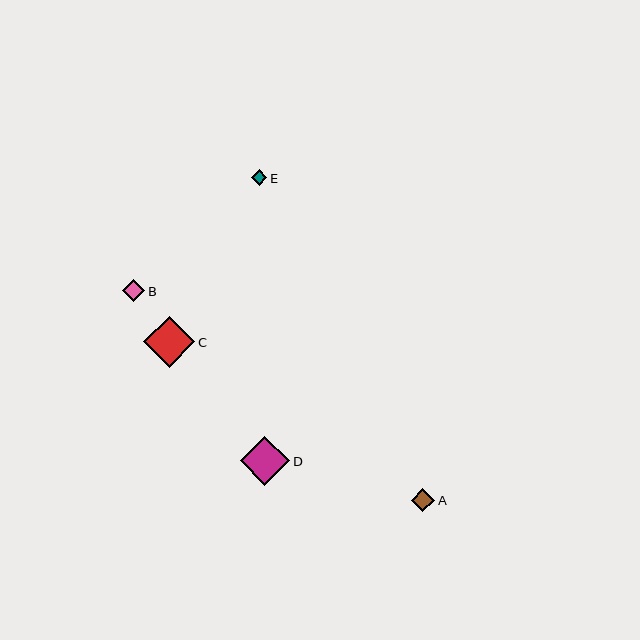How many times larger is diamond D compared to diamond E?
Diamond D is approximately 3.2 times the size of diamond E.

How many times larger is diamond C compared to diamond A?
Diamond C is approximately 2.2 times the size of diamond A.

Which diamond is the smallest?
Diamond E is the smallest with a size of approximately 15 pixels.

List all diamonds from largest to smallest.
From largest to smallest: C, D, A, B, E.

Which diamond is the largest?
Diamond C is the largest with a size of approximately 51 pixels.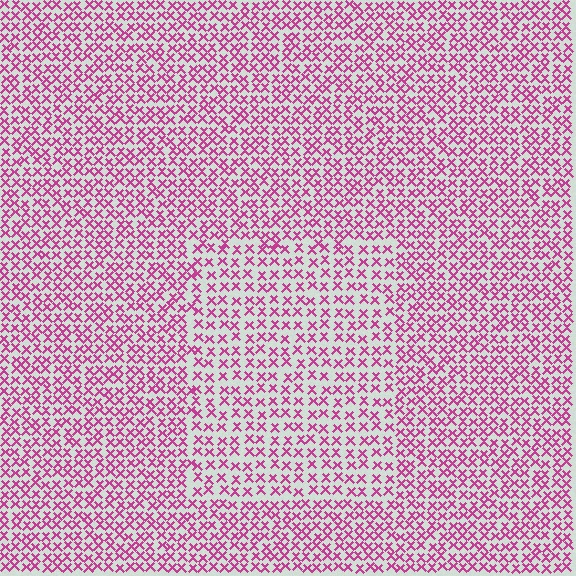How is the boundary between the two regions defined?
The boundary is defined by a change in element density (approximately 1.5x ratio). All elements are the same color, size, and shape.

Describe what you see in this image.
The image contains small magenta elements arranged at two different densities. A rectangle-shaped region is visible where the elements are less densely packed than the surrounding area.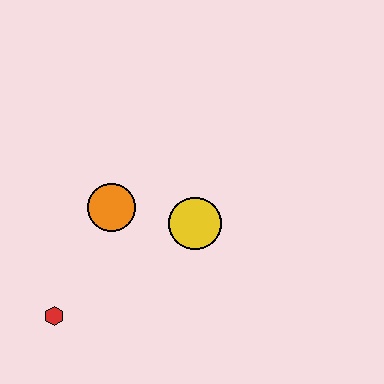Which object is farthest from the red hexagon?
The yellow circle is farthest from the red hexagon.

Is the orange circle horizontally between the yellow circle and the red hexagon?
Yes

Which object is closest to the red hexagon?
The orange circle is closest to the red hexagon.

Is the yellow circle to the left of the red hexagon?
No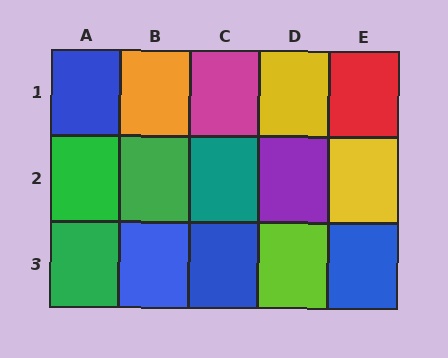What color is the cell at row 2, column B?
Green.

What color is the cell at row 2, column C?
Teal.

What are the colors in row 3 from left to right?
Green, blue, blue, lime, blue.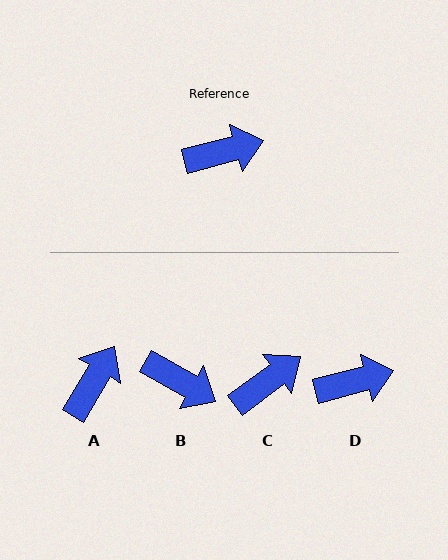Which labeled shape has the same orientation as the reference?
D.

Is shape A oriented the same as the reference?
No, it is off by about 44 degrees.